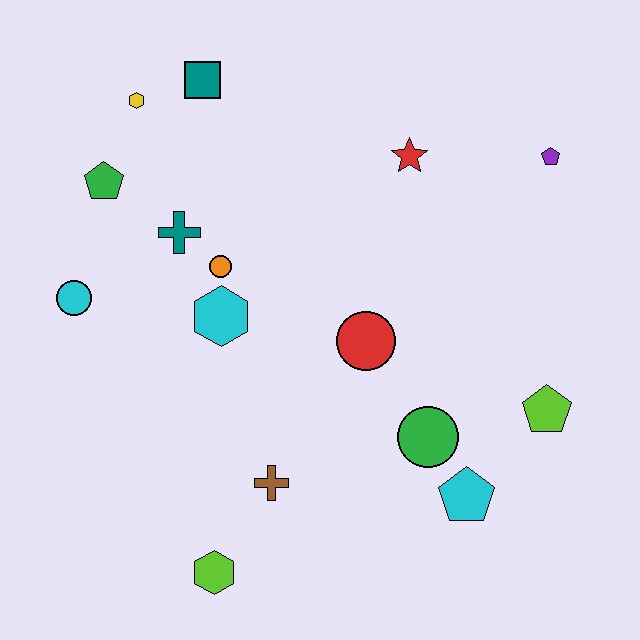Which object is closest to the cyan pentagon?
The green circle is closest to the cyan pentagon.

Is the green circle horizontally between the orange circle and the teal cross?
No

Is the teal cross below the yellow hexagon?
Yes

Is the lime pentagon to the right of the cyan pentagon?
Yes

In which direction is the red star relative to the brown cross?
The red star is above the brown cross.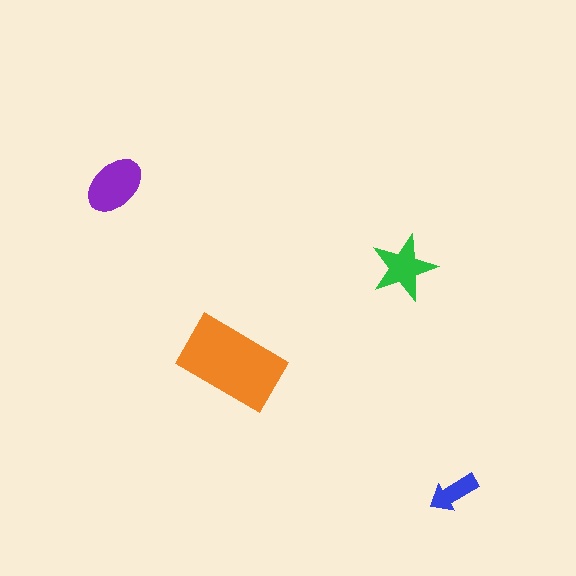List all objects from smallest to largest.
The blue arrow, the green star, the purple ellipse, the orange rectangle.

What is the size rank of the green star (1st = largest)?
3rd.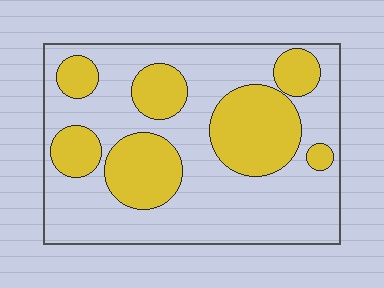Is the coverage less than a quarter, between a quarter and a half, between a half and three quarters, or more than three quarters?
Between a quarter and a half.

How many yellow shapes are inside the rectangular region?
7.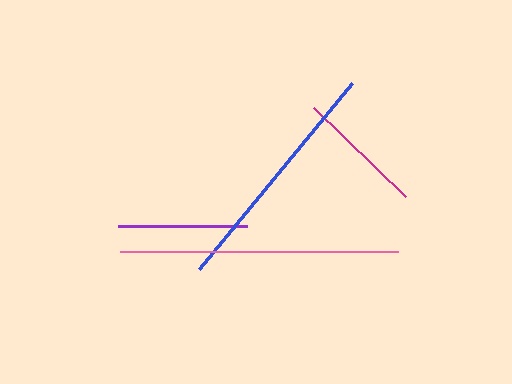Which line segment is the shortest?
The magenta line is the shortest at approximately 128 pixels.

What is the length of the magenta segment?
The magenta segment is approximately 128 pixels long.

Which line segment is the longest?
The pink line is the longest at approximately 279 pixels.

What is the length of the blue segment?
The blue segment is approximately 241 pixels long.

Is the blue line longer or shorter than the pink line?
The pink line is longer than the blue line.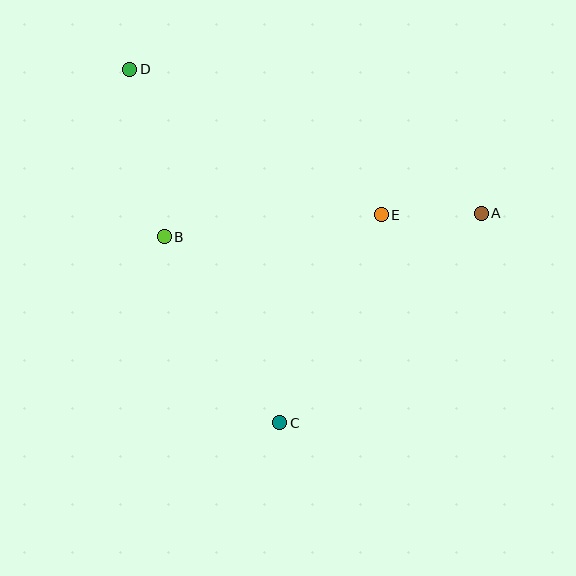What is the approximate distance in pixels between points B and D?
The distance between B and D is approximately 171 pixels.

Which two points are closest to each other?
Points A and E are closest to each other.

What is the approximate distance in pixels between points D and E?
The distance between D and E is approximately 291 pixels.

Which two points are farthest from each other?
Points C and D are farthest from each other.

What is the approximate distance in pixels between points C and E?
The distance between C and E is approximately 231 pixels.